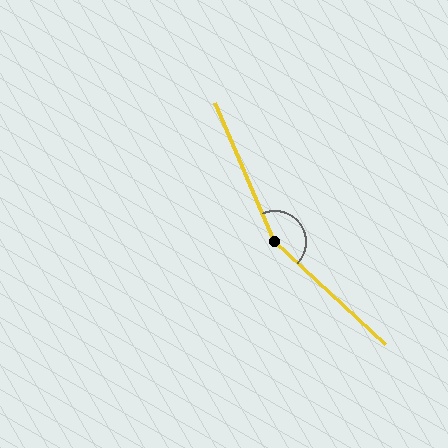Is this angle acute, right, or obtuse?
It is obtuse.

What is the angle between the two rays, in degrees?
Approximately 156 degrees.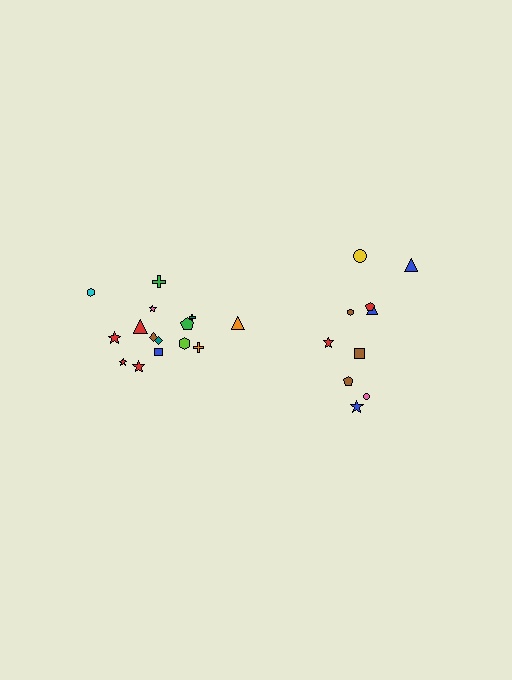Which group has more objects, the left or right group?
The left group.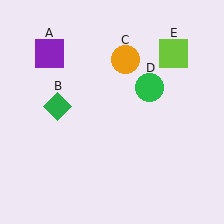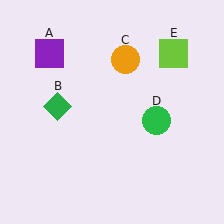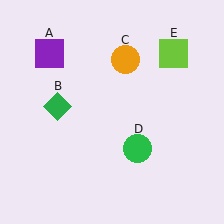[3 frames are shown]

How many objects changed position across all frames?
1 object changed position: green circle (object D).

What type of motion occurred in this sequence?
The green circle (object D) rotated clockwise around the center of the scene.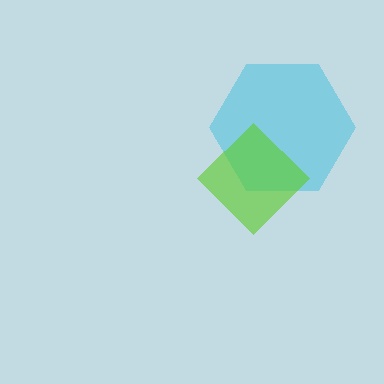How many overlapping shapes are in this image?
There are 2 overlapping shapes in the image.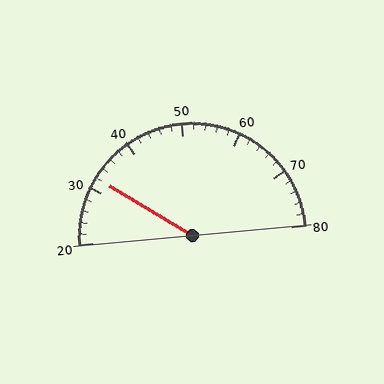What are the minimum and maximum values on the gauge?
The gauge ranges from 20 to 80.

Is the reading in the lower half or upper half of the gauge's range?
The reading is in the lower half of the range (20 to 80).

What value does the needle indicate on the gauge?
The needle indicates approximately 32.